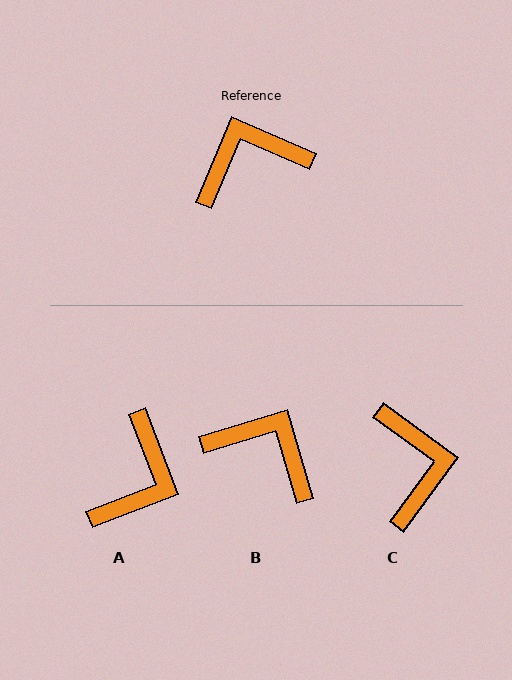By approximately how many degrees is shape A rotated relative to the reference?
Approximately 136 degrees clockwise.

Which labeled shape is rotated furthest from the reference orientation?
A, about 136 degrees away.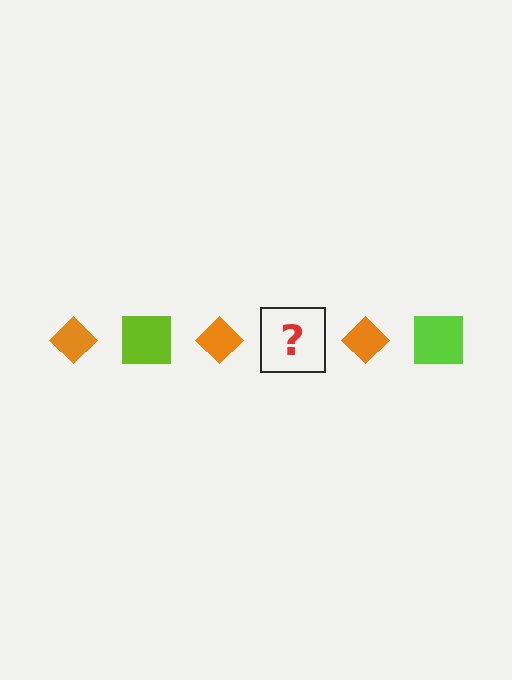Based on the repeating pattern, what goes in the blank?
The blank should be a lime square.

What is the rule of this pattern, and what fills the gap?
The rule is that the pattern alternates between orange diamond and lime square. The gap should be filled with a lime square.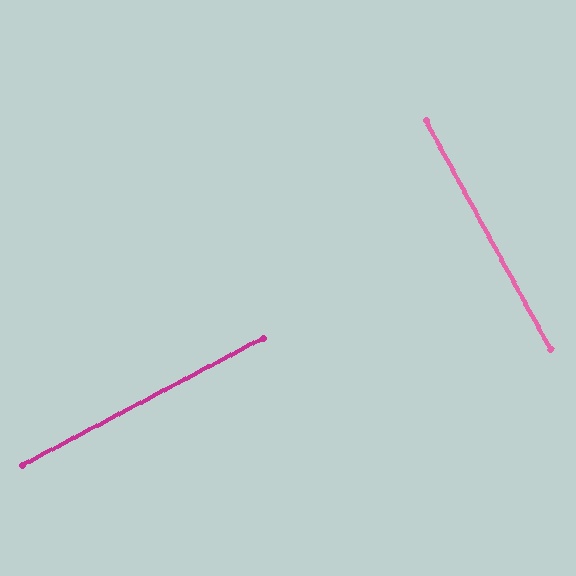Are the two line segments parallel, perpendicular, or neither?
Perpendicular — they meet at approximately 89°.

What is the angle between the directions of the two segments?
Approximately 89 degrees.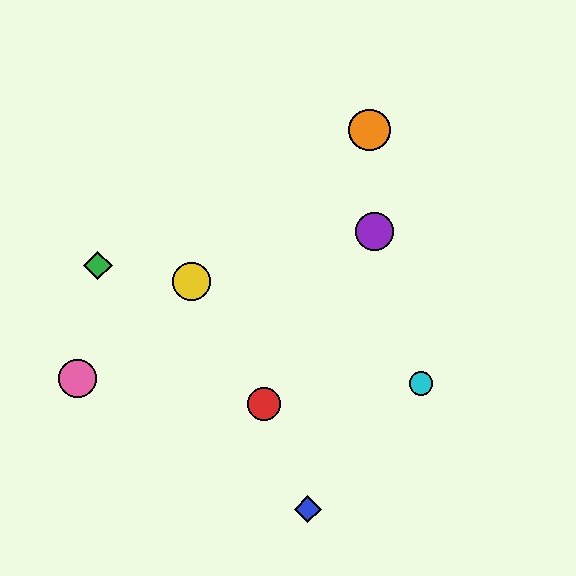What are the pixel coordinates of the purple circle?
The purple circle is at (375, 232).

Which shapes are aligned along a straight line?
The yellow circle, the orange circle, the pink circle are aligned along a straight line.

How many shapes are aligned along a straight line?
3 shapes (the yellow circle, the orange circle, the pink circle) are aligned along a straight line.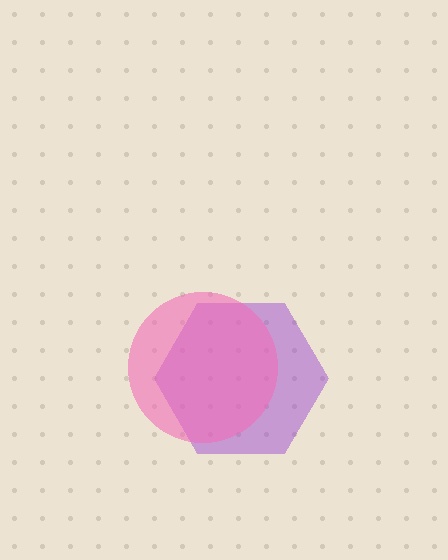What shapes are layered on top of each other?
The layered shapes are: a purple hexagon, a pink circle.